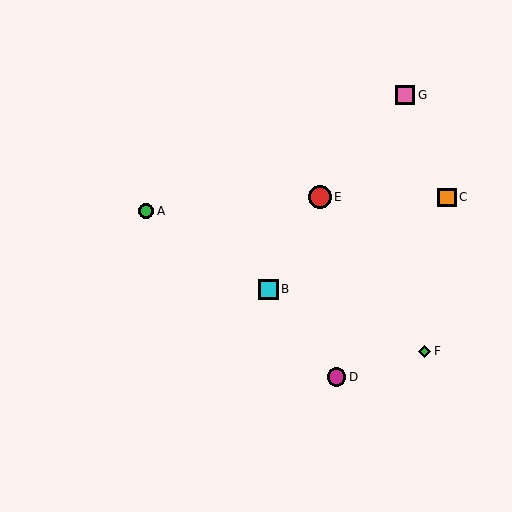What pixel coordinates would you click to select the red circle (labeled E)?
Click at (320, 197) to select the red circle E.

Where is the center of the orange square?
The center of the orange square is at (447, 197).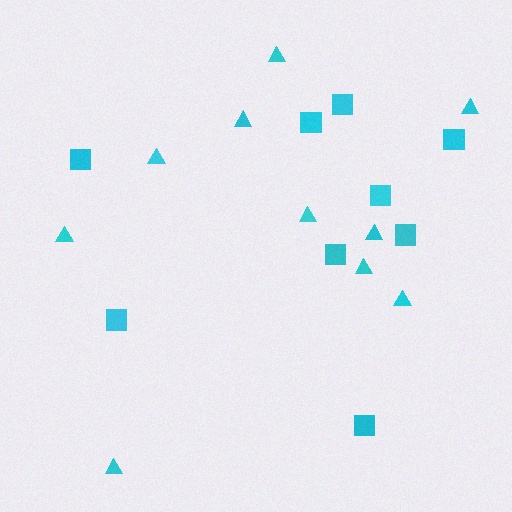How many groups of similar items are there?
There are 2 groups: one group of squares (9) and one group of triangles (10).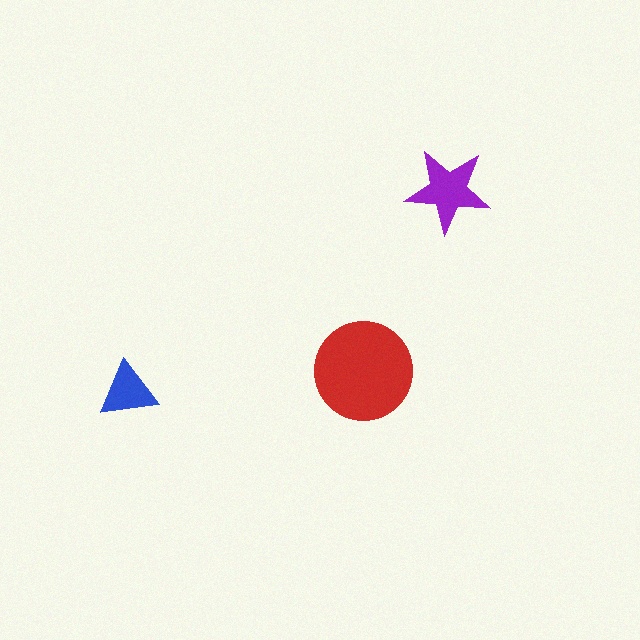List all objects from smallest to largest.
The blue triangle, the purple star, the red circle.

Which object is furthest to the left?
The blue triangle is leftmost.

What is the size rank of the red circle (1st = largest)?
1st.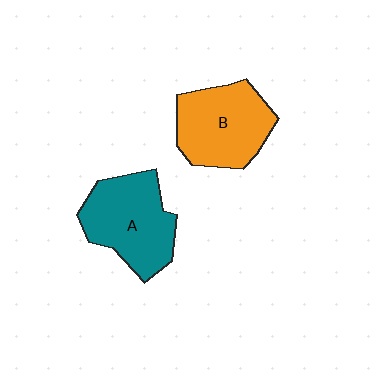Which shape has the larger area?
Shape A (teal).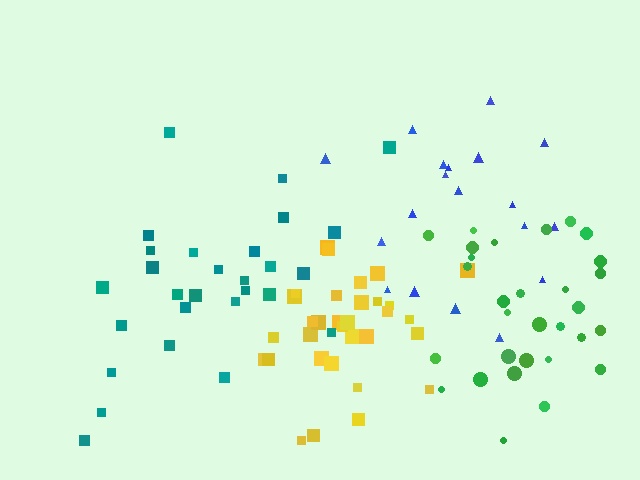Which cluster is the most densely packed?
Yellow.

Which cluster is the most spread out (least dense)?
Blue.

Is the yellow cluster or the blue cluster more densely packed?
Yellow.